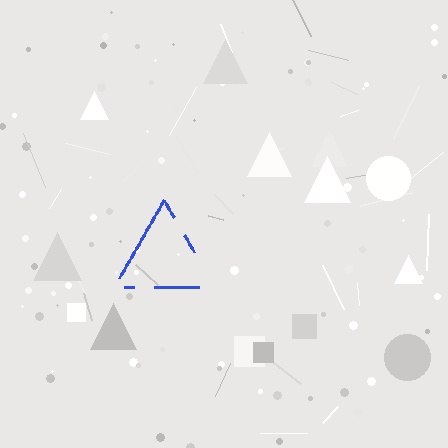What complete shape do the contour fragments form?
The contour fragments form a triangle.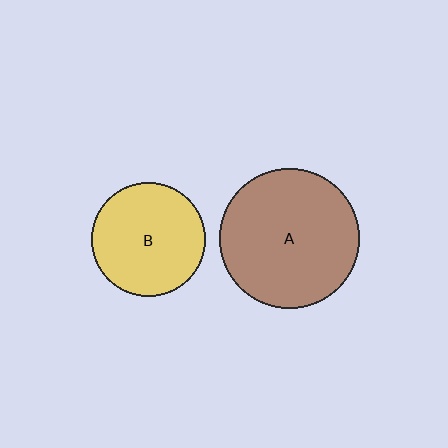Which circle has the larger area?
Circle A (brown).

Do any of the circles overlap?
No, none of the circles overlap.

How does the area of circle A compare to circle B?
Approximately 1.5 times.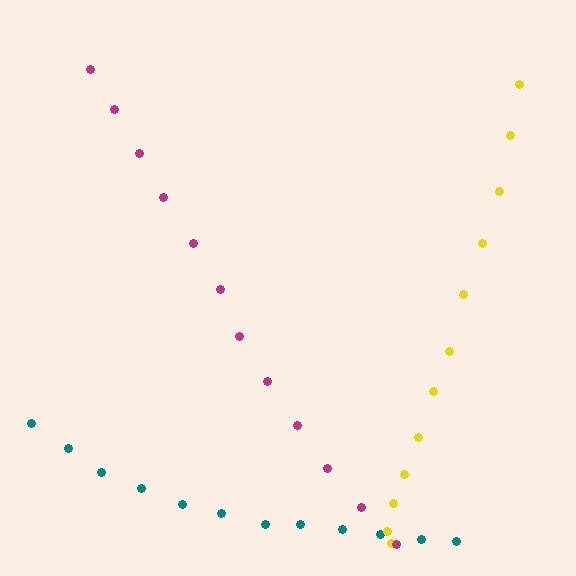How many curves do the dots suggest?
There are 3 distinct paths.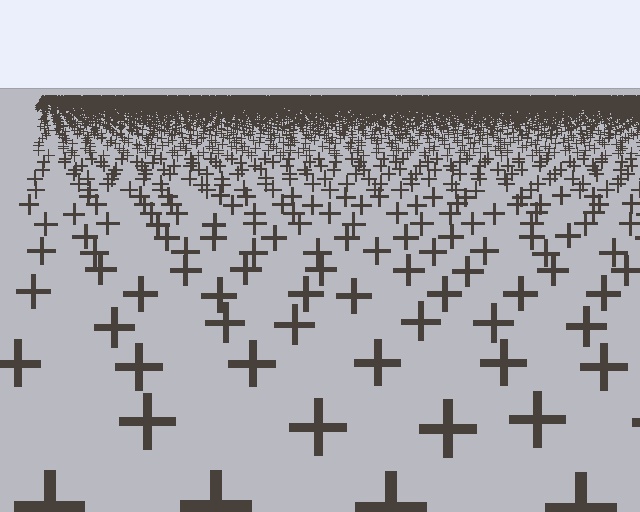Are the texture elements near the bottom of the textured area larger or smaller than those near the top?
Larger. Near the bottom, elements are closer to the viewer and appear at a bigger on-screen size.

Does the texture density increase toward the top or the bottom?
Density increases toward the top.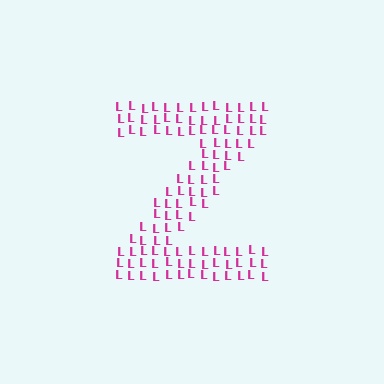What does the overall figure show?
The overall figure shows the letter Z.